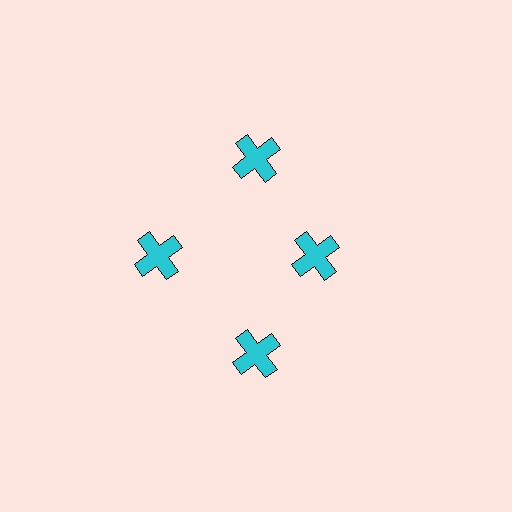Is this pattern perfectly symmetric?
No. The 4 cyan crosses are arranged in a ring, but one element near the 3 o'clock position is pulled inward toward the center, breaking the 4-fold rotational symmetry.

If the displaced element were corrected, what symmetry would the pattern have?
It would have 4-fold rotational symmetry — the pattern would map onto itself every 90 degrees.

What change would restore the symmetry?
The symmetry would be restored by moving it outward, back onto the ring so that all 4 crosses sit at equal angles and equal distance from the center.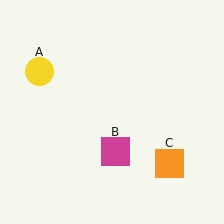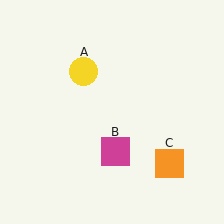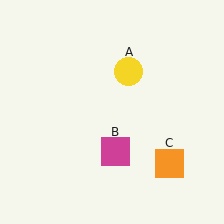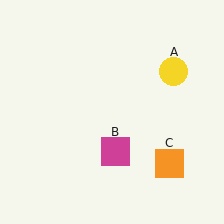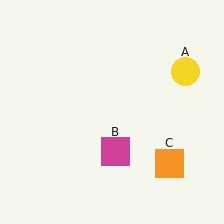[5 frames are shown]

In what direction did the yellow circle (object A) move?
The yellow circle (object A) moved right.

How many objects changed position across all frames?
1 object changed position: yellow circle (object A).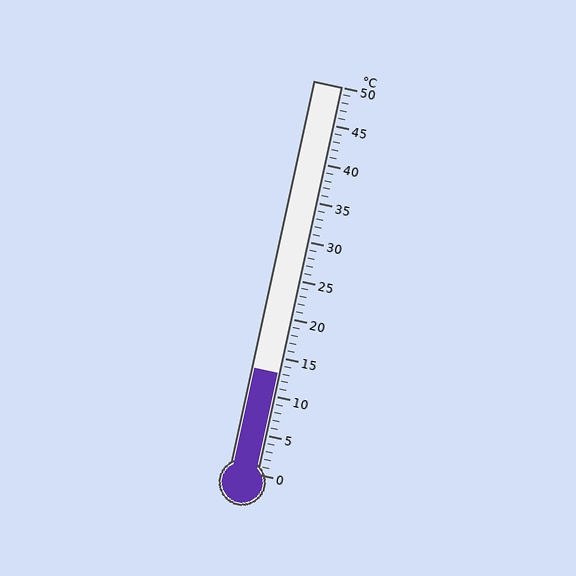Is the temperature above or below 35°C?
The temperature is below 35°C.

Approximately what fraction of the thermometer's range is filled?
The thermometer is filled to approximately 25% of its range.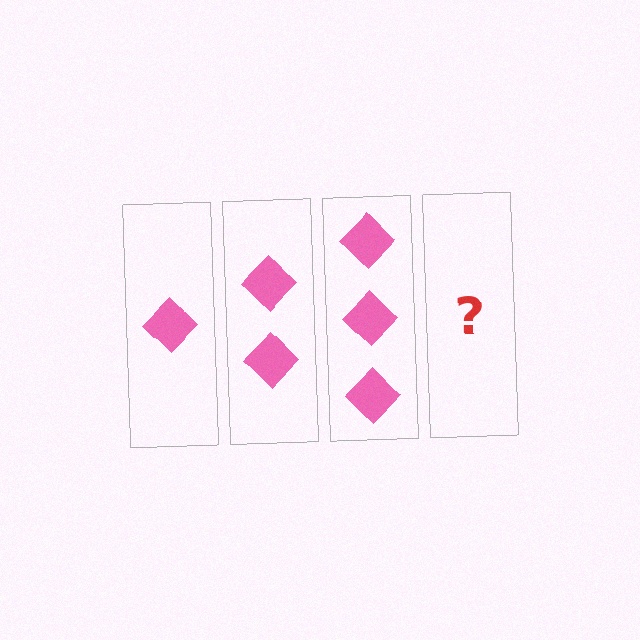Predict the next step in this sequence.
The next step is 4 diamonds.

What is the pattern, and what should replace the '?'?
The pattern is that each step adds one more diamond. The '?' should be 4 diamonds.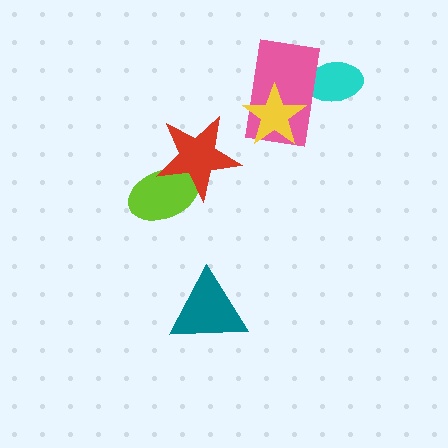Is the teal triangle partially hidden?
No, no other shape covers it.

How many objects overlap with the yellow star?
1 object overlaps with the yellow star.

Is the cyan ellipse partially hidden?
Yes, it is partially covered by another shape.